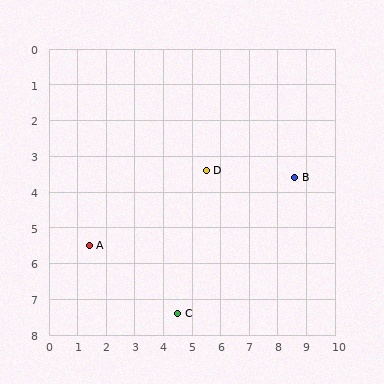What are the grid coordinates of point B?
Point B is at approximately (8.6, 3.6).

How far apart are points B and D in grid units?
Points B and D are about 3.1 grid units apart.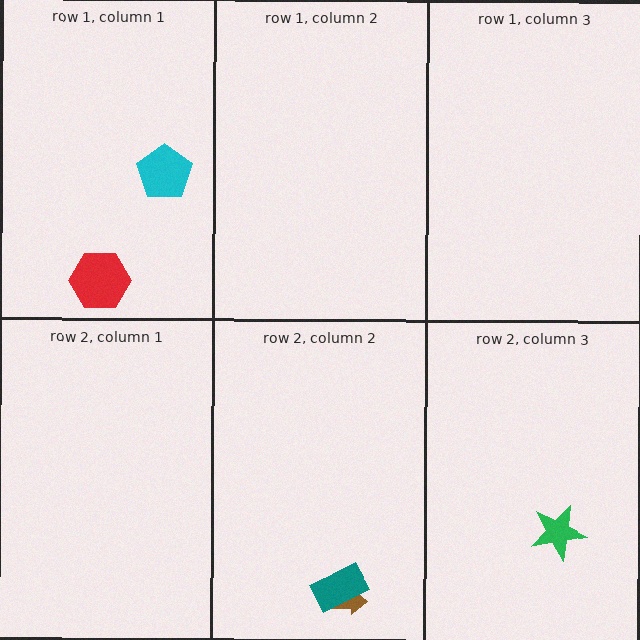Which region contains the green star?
The row 2, column 3 region.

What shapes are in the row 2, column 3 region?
The green star.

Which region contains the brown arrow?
The row 2, column 2 region.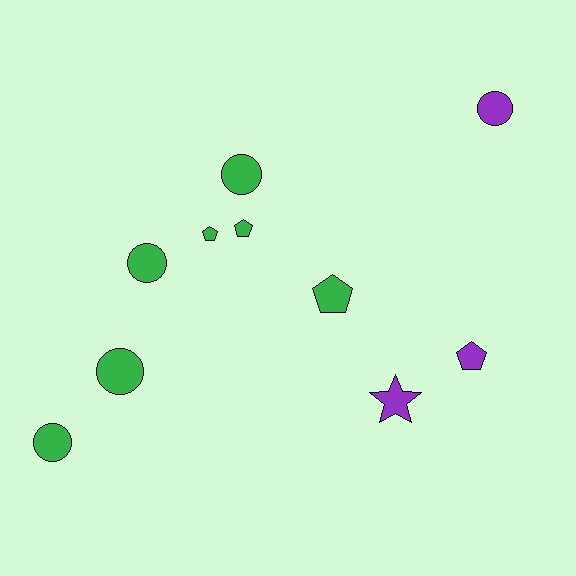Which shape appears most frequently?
Circle, with 5 objects.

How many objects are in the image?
There are 10 objects.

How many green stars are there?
There are no green stars.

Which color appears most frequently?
Green, with 7 objects.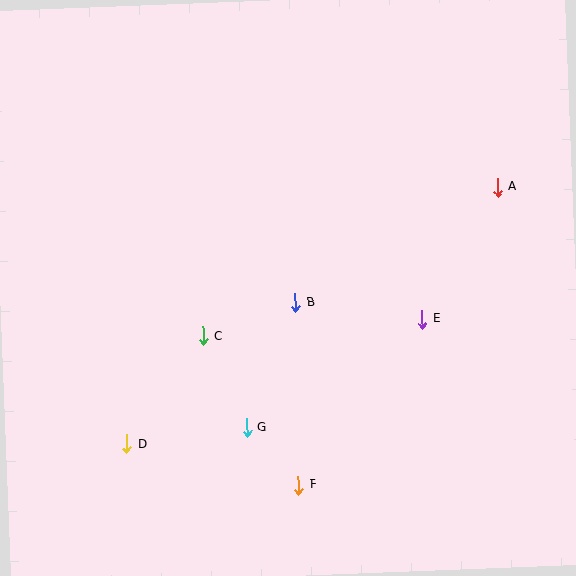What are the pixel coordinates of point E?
Point E is at (422, 319).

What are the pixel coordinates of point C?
Point C is at (203, 336).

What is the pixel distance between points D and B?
The distance between D and B is 220 pixels.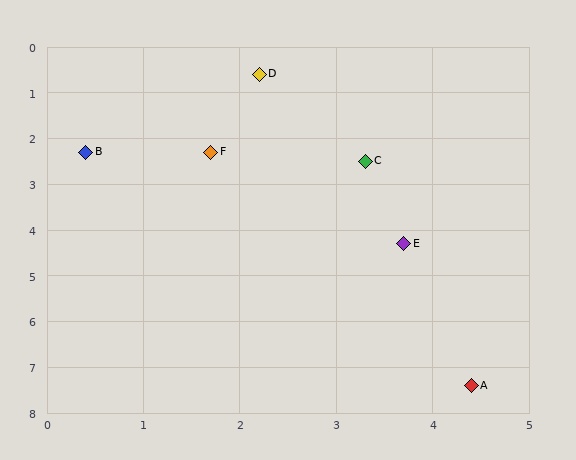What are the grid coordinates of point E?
Point E is at approximately (3.7, 4.3).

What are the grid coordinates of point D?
Point D is at approximately (2.2, 0.6).